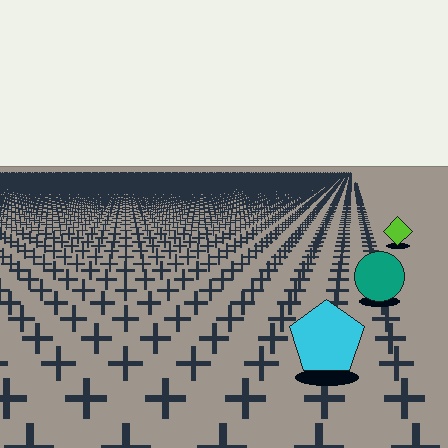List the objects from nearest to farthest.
From nearest to farthest: the cyan pentagon, the teal circle, the lime diamond.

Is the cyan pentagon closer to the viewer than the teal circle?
Yes. The cyan pentagon is closer — you can tell from the texture gradient: the ground texture is coarser near it.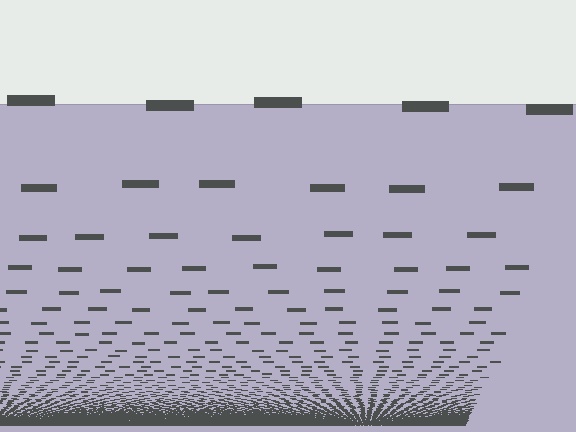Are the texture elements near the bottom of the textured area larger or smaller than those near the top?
Smaller. The gradient is inverted — elements near the bottom are smaller and denser.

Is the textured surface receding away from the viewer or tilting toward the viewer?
The surface appears to tilt toward the viewer. Texture elements get larger and sparser toward the top.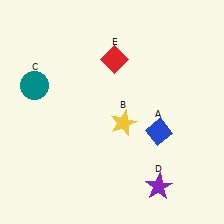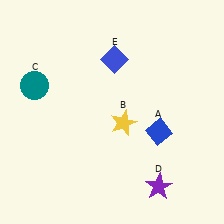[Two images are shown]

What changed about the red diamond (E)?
In Image 1, E is red. In Image 2, it changed to blue.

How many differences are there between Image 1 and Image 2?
There is 1 difference between the two images.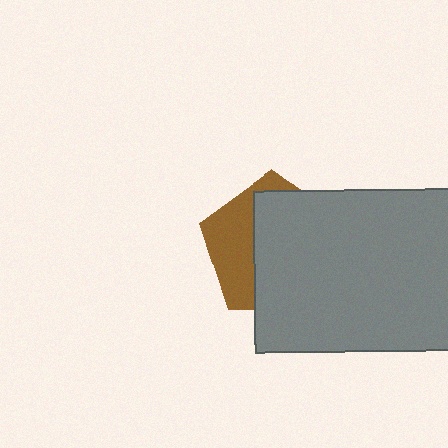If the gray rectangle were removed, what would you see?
You would see the complete brown pentagon.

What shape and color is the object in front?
The object in front is a gray rectangle.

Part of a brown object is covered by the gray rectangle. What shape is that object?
It is a pentagon.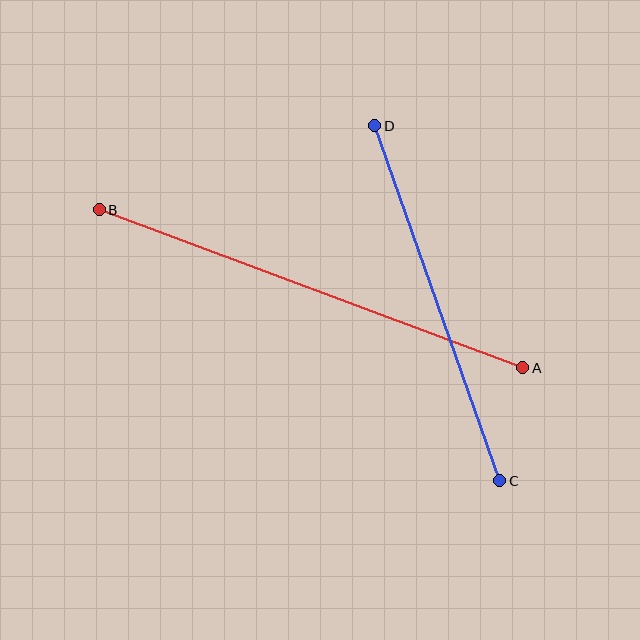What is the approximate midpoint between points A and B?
The midpoint is at approximately (311, 289) pixels.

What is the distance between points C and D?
The distance is approximately 376 pixels.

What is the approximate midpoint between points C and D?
The midpoint is at approximately (437, 303) pixels.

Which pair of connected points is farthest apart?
Points A and B are farthest apart.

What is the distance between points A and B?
The distance is approximately 452 pixels.